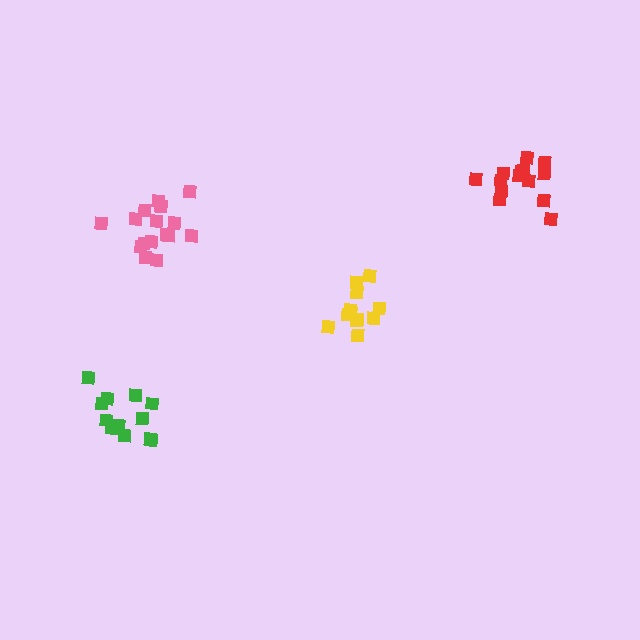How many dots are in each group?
Group 1: 14 dots, Group 2: 16 dots, Group 3: 12 dots, Group 4: 13 dots (55 total).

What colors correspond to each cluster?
The clusters are colored: red, pink, yellow, green.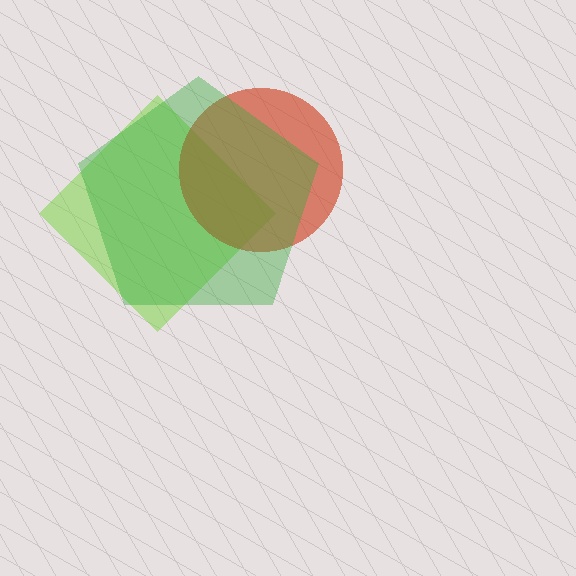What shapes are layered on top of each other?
The layered shapes are: a lime diamond, a red circle, a green pentagon.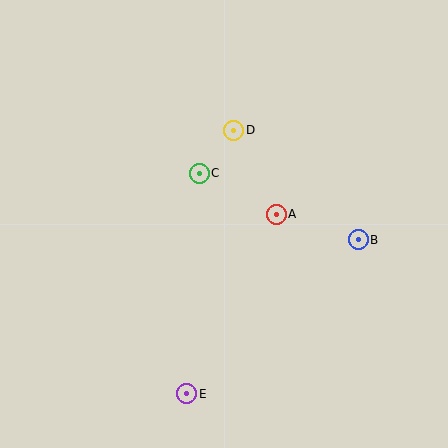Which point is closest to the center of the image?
Point A at (276, 214) is closest to the center.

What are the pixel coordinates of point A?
Point A is at (276, 214).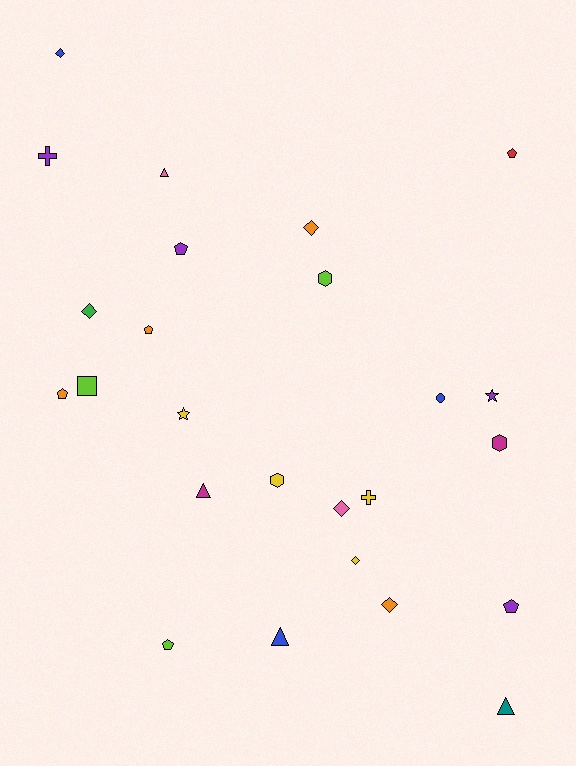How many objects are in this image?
There are 25 objects.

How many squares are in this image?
There is 1 square.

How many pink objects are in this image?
There are 2 pink objects.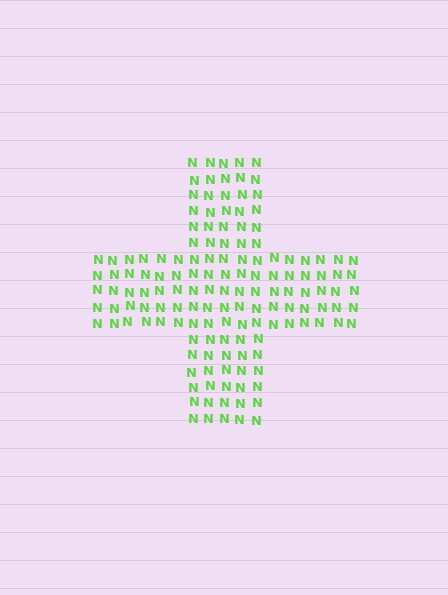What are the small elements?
The small elements are letter N's.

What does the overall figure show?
The overall figure shows a cross.